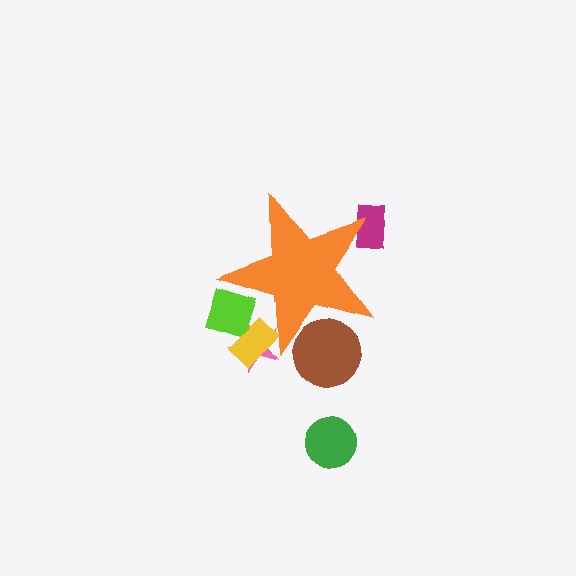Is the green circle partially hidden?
No, the green circle is fully visible.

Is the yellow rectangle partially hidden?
Yes, the yellow rectangle is partially hidden behind the orange star.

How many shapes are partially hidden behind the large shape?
5 shapes are partially hidden.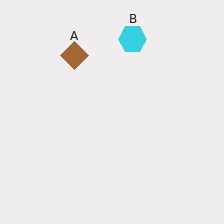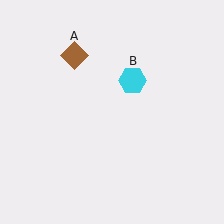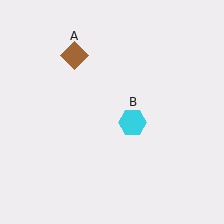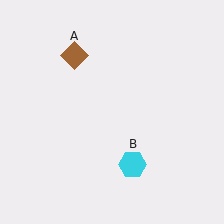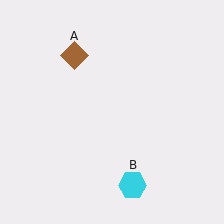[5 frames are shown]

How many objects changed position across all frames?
1 object changed position: cyan hexagon (object B).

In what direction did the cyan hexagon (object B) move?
The cyan hexagon (object B) moved down.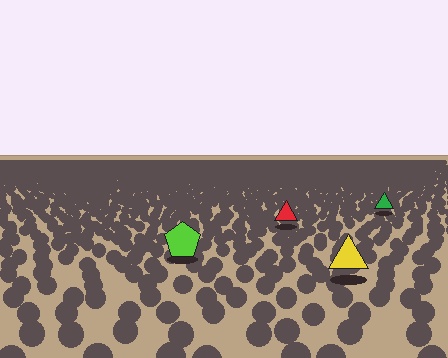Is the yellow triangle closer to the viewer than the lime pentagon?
Yes. The yellow triangle is closer — you can tell from the texture gradient: the ground texture is coarser near it.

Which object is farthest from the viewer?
The green triangle is farthest from the viewer. It appears smaller and the ground texture around it is denser.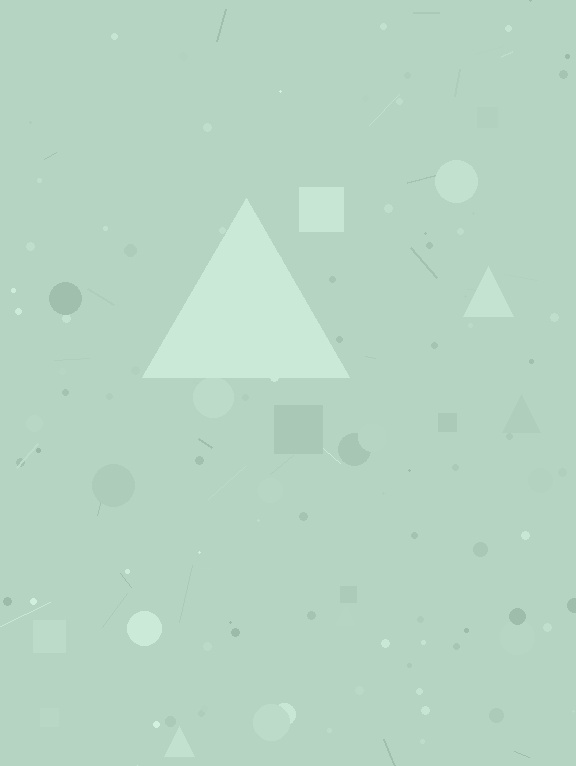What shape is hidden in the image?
A triangle is hidden in the image.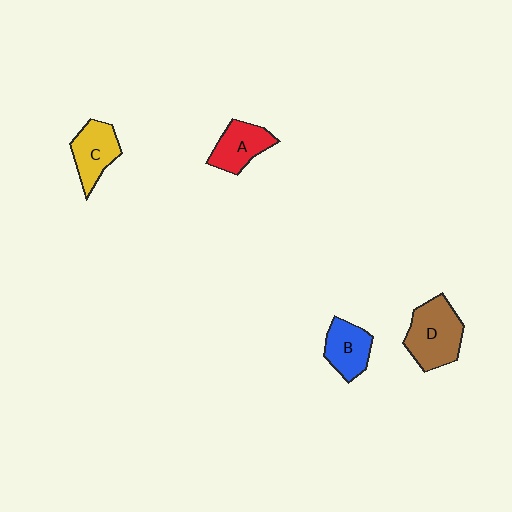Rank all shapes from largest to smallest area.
From largest to smallest: D (brown), C (yellow), A (red), B (blue).